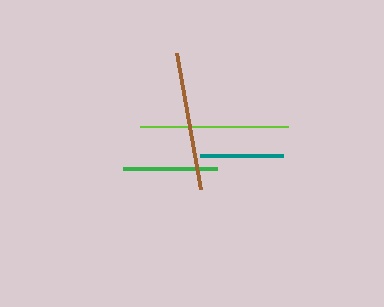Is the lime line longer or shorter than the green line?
The lime line is longer than the green line.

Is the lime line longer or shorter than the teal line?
The lime line is longer than the teal line.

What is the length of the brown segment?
The brown segment is approximately 138 pixels long.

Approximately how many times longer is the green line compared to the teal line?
The green line is approximately 1.1 times the length of the teal line.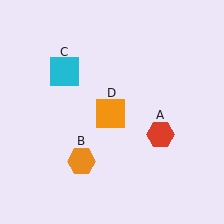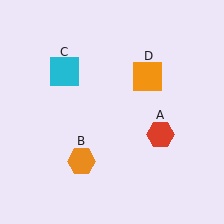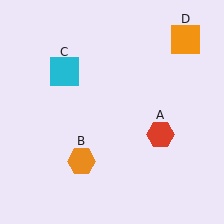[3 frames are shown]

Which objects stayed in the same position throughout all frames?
Red hexagon (object A) and orange hexagon (object B) and cyan square (object C) remained stationary.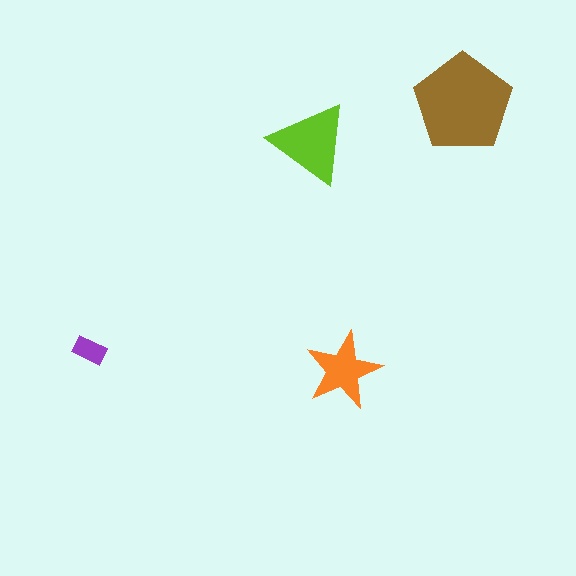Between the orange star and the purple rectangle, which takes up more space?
The orange star.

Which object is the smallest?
The purple rectangle.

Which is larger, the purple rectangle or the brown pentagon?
The brown pentagon.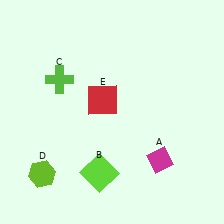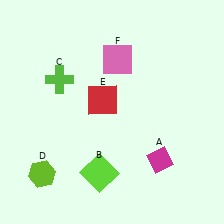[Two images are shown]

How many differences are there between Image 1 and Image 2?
There is 1 difference between the two images.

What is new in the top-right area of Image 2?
A pink square (F) was added in the top-right area of Image 2.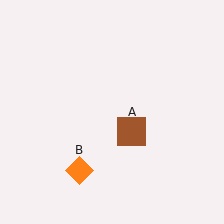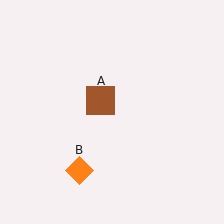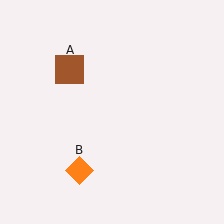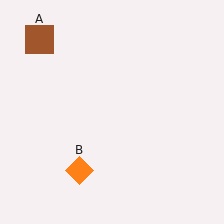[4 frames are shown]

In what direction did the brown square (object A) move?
The brown square (object A) moved up and to the left.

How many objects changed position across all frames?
1 object changed position: brown square (object A).